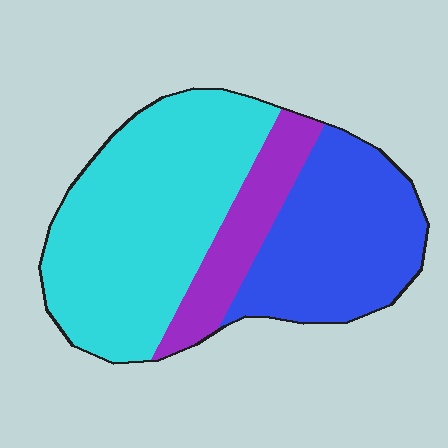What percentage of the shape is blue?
Blue takes up about one third (1/3) of the shape.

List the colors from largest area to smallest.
From largest to smallest: cyan, blue, purple.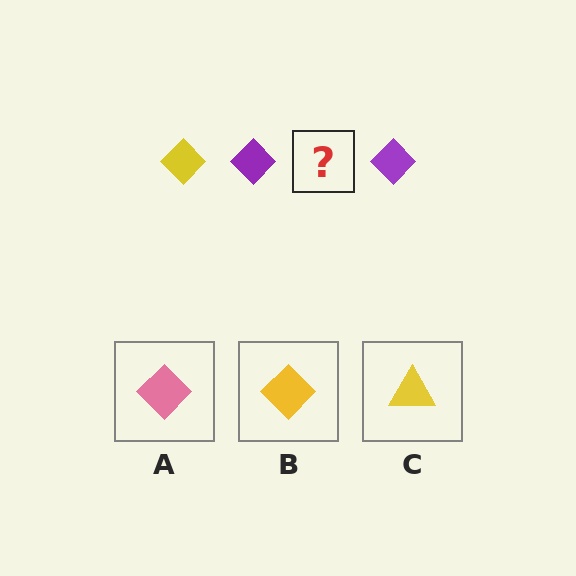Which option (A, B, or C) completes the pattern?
B.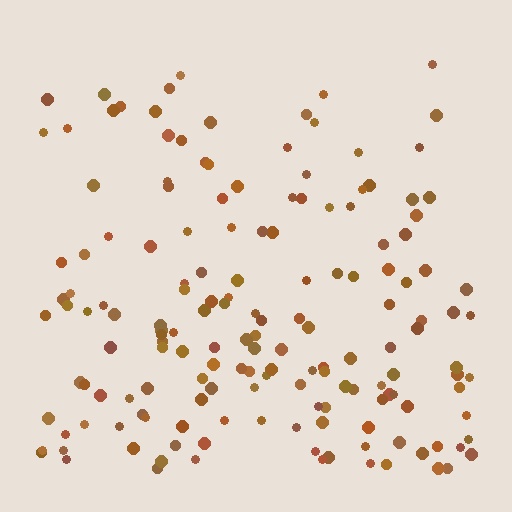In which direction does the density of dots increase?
From top to bottom, with the bottom side densest.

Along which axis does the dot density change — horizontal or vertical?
Vertical.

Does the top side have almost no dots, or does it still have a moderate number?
Still a moderate number, just noticeably fewer than the bottom.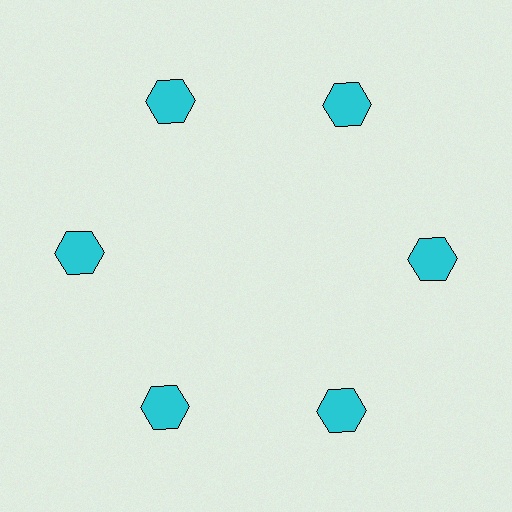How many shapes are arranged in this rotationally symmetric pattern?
There are 6 shapes, arranged in 6 groups of 1.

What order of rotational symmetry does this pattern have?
This pattern has 6-fold rotational symmetry.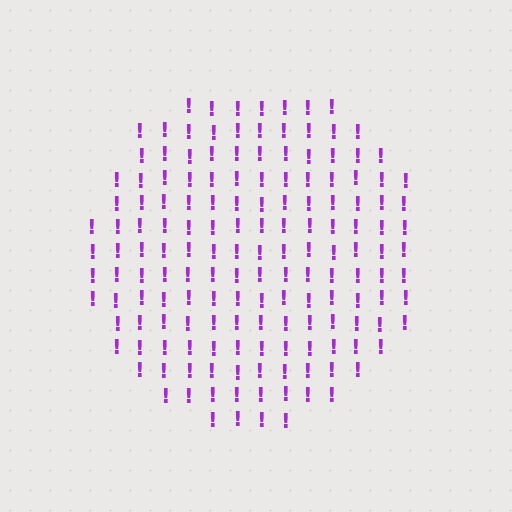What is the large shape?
The large shape is a circle.